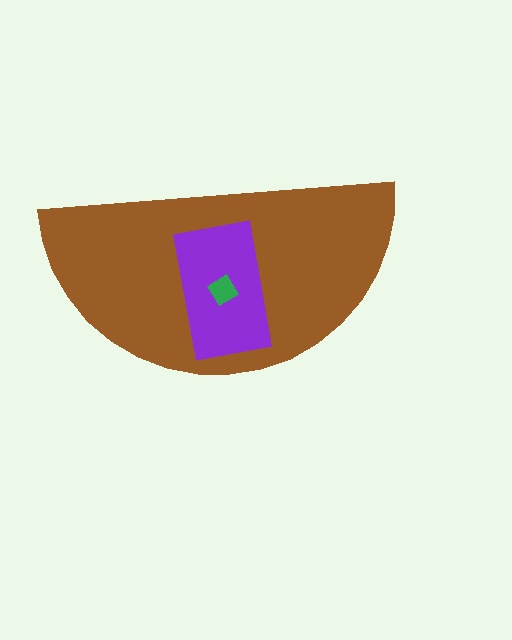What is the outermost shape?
The brown semicircle.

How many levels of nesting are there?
3.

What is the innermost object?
The green diamond.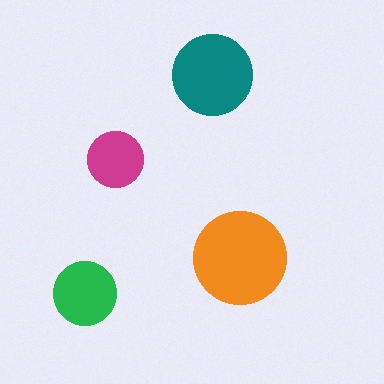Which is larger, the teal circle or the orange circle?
The orange one.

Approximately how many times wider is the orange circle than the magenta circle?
About 1.5 times wider.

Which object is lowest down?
The green circle is bottommost.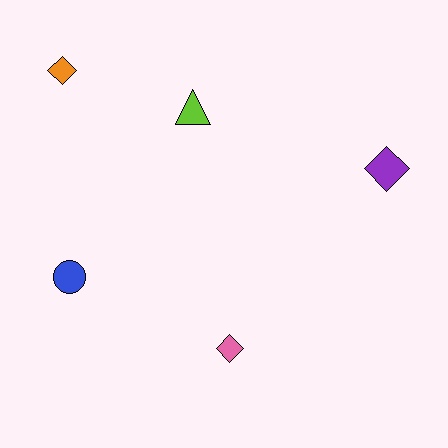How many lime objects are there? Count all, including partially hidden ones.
There is 1 lime object.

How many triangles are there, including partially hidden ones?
There is 1 triangle.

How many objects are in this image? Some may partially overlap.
There are 5 objects.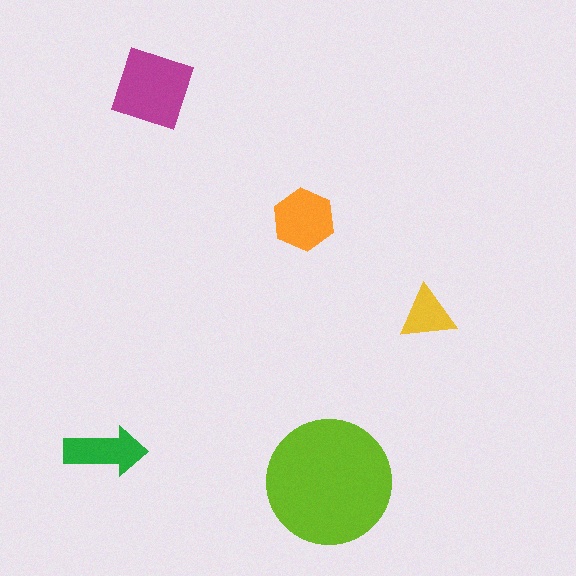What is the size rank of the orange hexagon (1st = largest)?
3rd.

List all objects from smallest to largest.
The yellow triangle, the green arrow, the orange hexagon, the magenta diamond, the lime circle.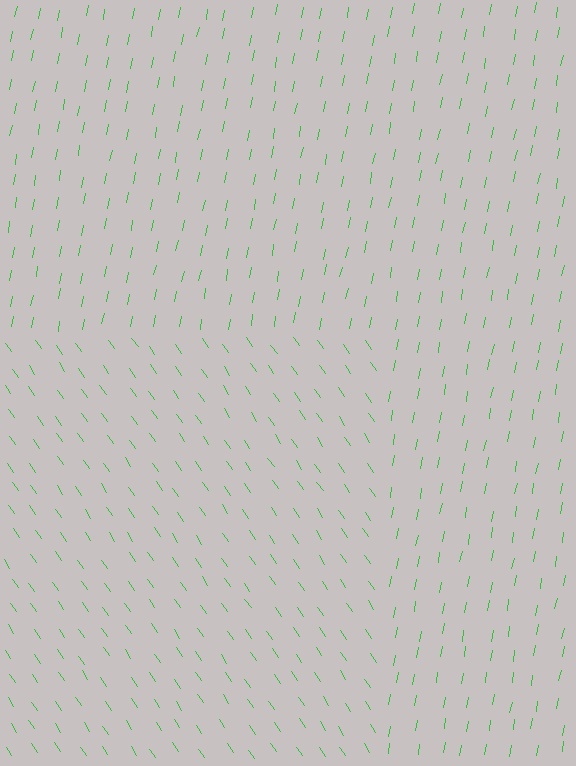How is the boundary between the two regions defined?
The boundary is defined purely by a change in line orientation (approximately 45 degrees difference). All lines are the same color and thickness.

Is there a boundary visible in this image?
Yes, there is a texture boundary formed by a change in line orientation.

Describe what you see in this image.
The image is filled with small green line segments. A rectangle region in the image has lines oriented differently from the surrounding lines, creating a visible texture boundary.